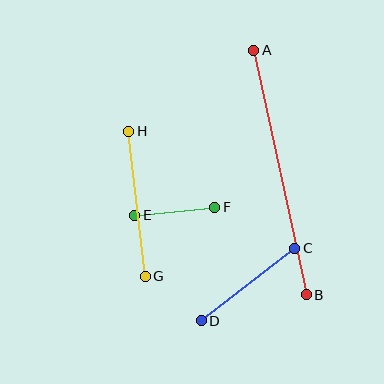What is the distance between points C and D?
The distance is approximately 118 pixels.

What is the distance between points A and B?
The distance is approximately 250 pixels.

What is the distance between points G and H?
The distance is approximately 146 pixels.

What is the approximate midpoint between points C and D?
The midpoint is at approximately (248, 285) pixels.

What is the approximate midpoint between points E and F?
The midpoint is at approximately (175, 211) pixels.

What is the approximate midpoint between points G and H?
The midpoint is at approximately (137, 204) pixels.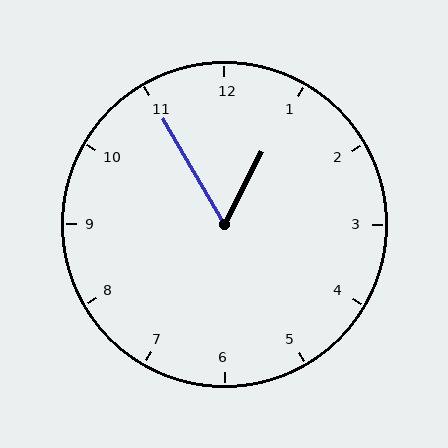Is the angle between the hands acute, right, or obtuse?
It is acute.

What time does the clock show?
12:55.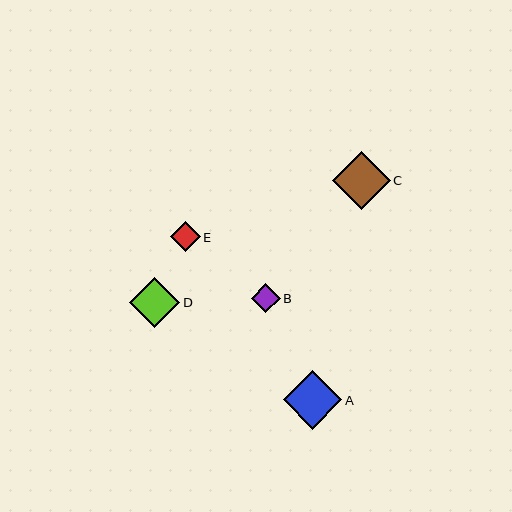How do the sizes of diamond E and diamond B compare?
Diamond E and diamond B are approximately the same size.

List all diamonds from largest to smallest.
From largest to smallest: A, C, D, E, B.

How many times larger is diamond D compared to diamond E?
Diamond D is approximately 1.7 times the size of diamond E.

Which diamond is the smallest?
Diamond B is the smallest with a size of approximately 29 pixels.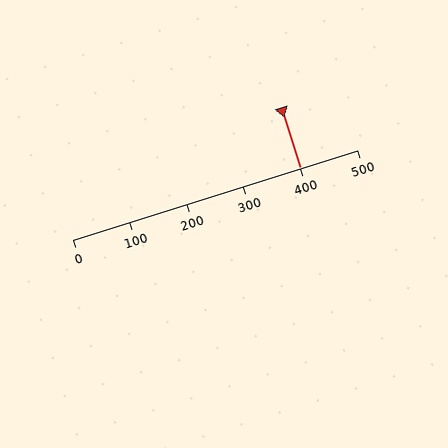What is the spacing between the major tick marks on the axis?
The major ticks are spaced 100 apart.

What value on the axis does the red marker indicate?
The marker indicates approximately 400.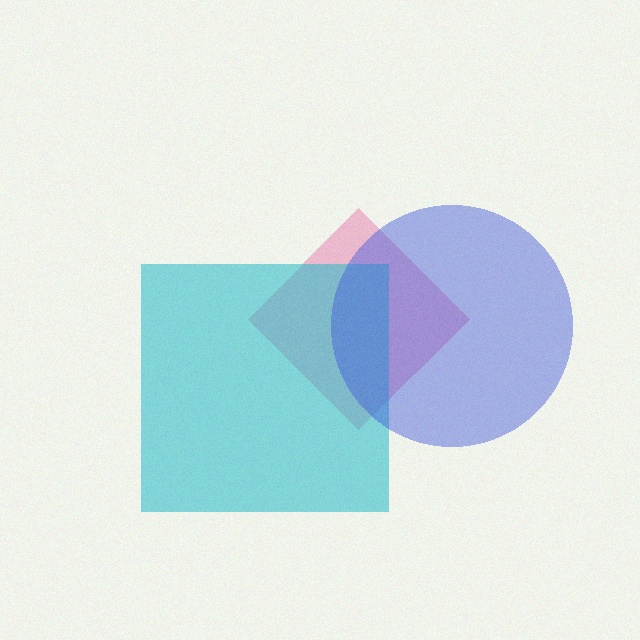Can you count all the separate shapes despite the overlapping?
Yes, there are 3 separate shapes.